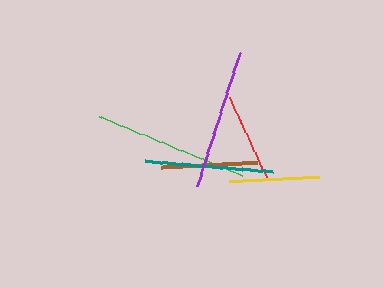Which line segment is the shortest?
The red line is the shortest at approximately 89 pixels.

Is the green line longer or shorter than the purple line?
The green line is longer than the purple line.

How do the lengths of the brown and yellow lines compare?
The brown and yellow lines are approximately the same length.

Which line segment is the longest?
The green line is the longest at approximately 155 pixels.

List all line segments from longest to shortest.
From longest to shortest: green, purple, teal, brown, yellow, red.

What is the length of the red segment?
The red segment is approximately 89 pixels long.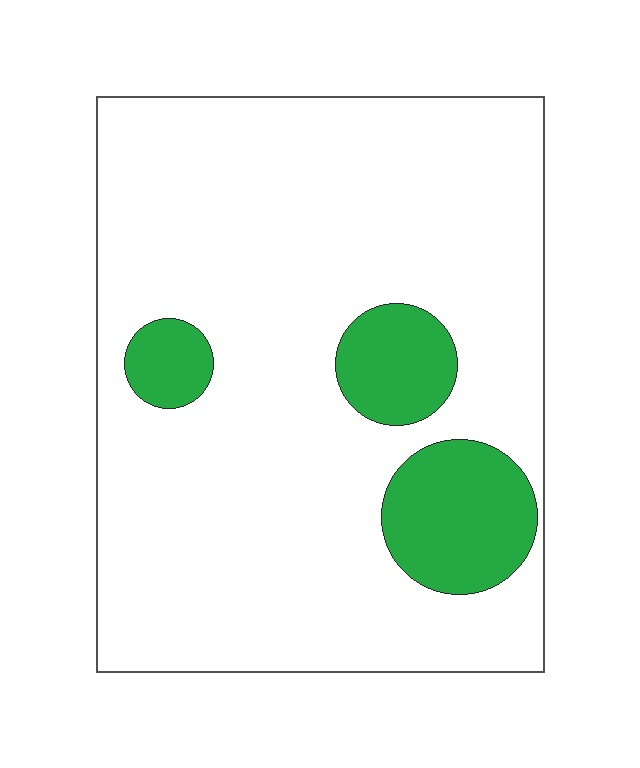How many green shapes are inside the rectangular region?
3.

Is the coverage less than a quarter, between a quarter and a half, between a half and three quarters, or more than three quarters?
Less than a quarter.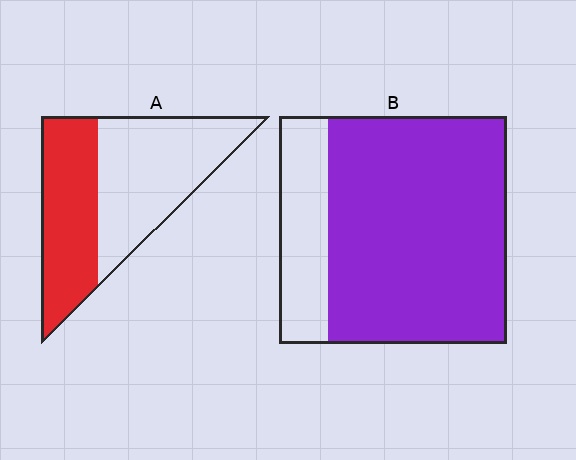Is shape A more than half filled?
No.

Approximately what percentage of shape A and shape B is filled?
A is approximately 45% and B is approximately 80%.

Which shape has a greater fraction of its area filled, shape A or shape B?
Shape B.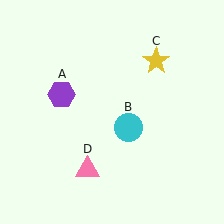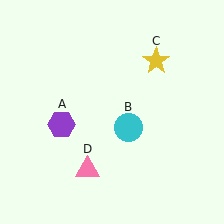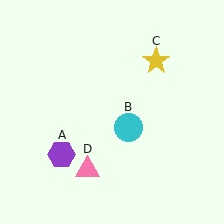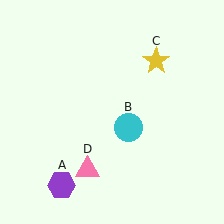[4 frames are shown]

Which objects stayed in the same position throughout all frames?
Cyan circle (object B) and yellow star (object C) and pink triangle (object D) remained stationary.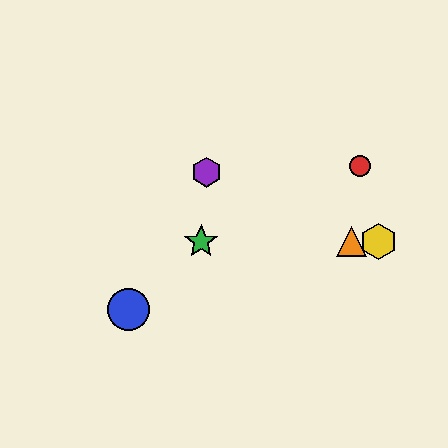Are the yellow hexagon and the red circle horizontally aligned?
No, the yellow hexagon is at y≈241 and the red circle is at y≈166.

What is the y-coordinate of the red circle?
The red circle is at y≈166.